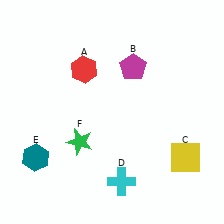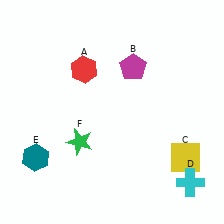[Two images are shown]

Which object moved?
The cyan cross (D) moved right.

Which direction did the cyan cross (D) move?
The cyan cross (D) moved right.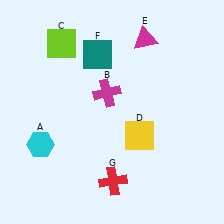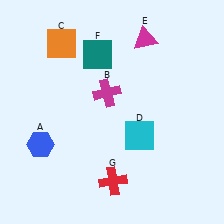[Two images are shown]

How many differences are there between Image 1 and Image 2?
There are 3 differences between the two images.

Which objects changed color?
A changed from cyan to blue. C changed from lime to orange. D changed from yellow to cyan.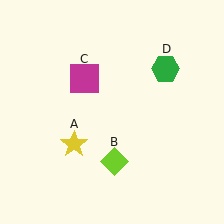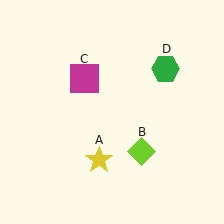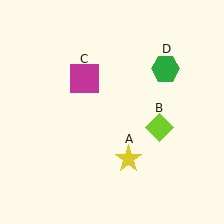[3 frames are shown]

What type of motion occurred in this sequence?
The yellow star (object A), lime diamond (object B) rotated counterclockwise around the center of the scene.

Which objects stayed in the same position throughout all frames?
Magenta square (object C) and green hexagon (object D) remained stationary.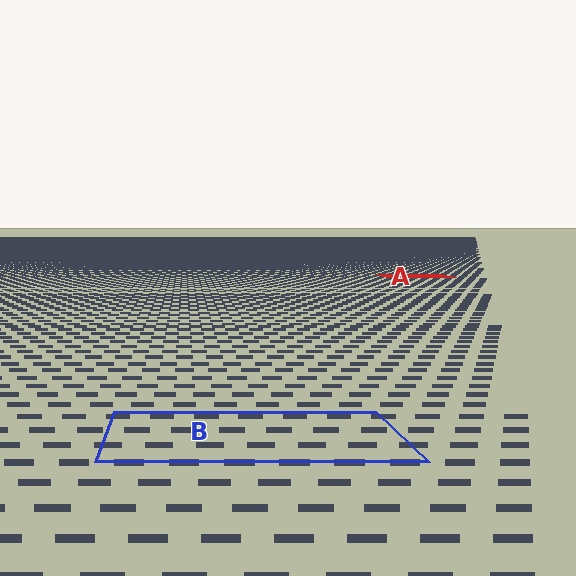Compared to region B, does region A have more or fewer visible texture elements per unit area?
Region A has more texture elements per unit area — they are packed more densely because it is farther away.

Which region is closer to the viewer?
Region B is closer. The texture elements there are larger and more spread out.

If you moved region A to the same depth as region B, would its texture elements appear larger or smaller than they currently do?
They would appear larger. At a closer depth, the same texture elements are projected at a bigger on-screen size.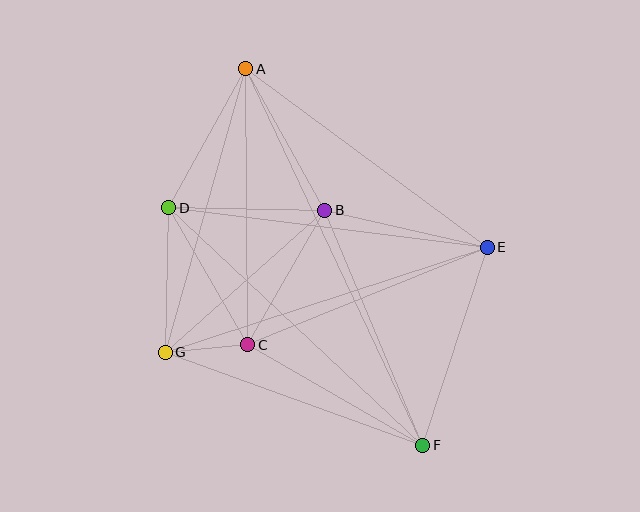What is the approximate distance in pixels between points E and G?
The distance between E and G is approximately 338 pixels.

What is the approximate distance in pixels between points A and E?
The distance between A and E is approximately 300 pixels.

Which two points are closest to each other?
Points C and G are closest to each other.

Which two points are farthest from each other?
Points A and F are farthest from each other.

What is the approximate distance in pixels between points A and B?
The distance between A and B is approximately 162 pixels.